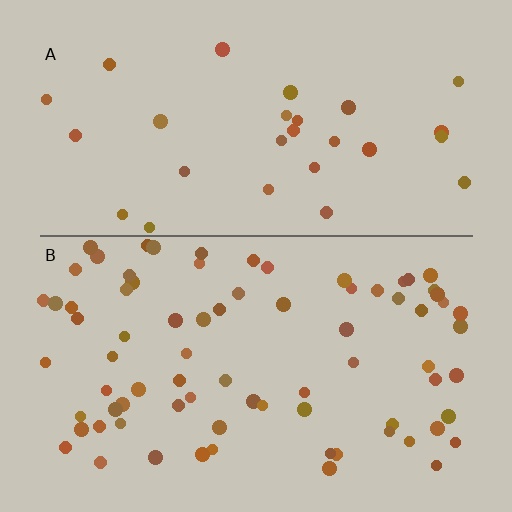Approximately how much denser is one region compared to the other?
Approximately 2.7× — region B over region A.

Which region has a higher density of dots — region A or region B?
B (the bottom).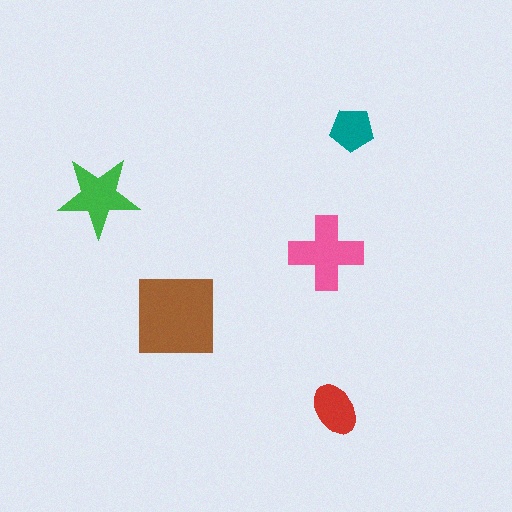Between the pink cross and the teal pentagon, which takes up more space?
The pink cross.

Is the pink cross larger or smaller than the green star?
Larger.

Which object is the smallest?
The teal pentagon.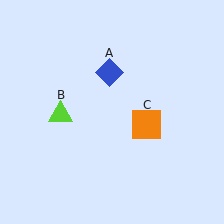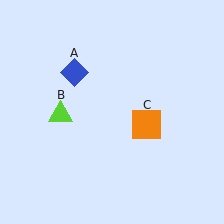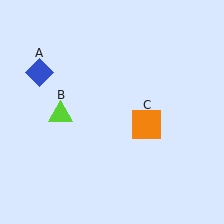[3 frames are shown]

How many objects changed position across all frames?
1 object changed position: blue diamond (object A).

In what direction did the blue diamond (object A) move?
The blue diamond (object A) moved left.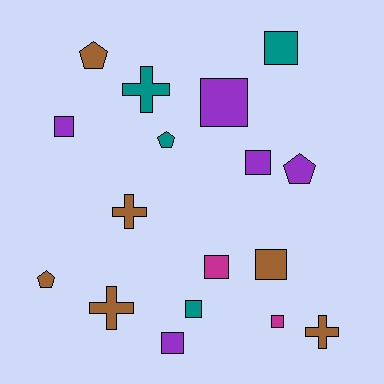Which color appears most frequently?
Brown, with 6 objects.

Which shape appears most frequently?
Square, with 9 objects.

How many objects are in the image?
There are 17 objects.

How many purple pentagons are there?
There is 1 purple pentagon.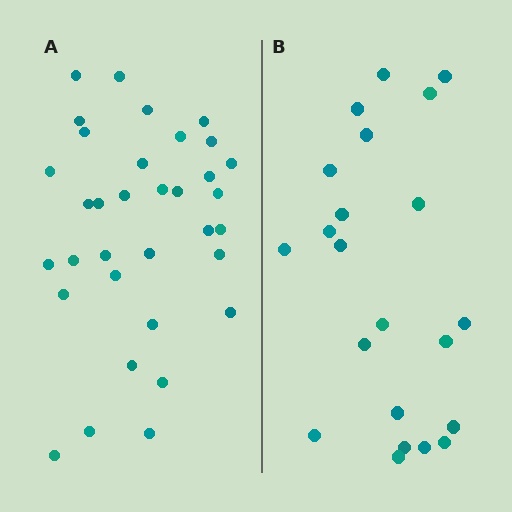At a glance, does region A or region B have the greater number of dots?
Region A (the left region) has more dots.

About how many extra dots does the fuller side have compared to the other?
Region A has roughly 12 or so more dots than region B.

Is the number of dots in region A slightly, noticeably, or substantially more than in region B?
Region A has substantially more. The ratio is roughly 1.5 to 1.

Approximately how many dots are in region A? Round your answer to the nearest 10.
About 30 dots. (The exact count is 34, which rounds to 30.)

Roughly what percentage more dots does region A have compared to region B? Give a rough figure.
About 55% more.